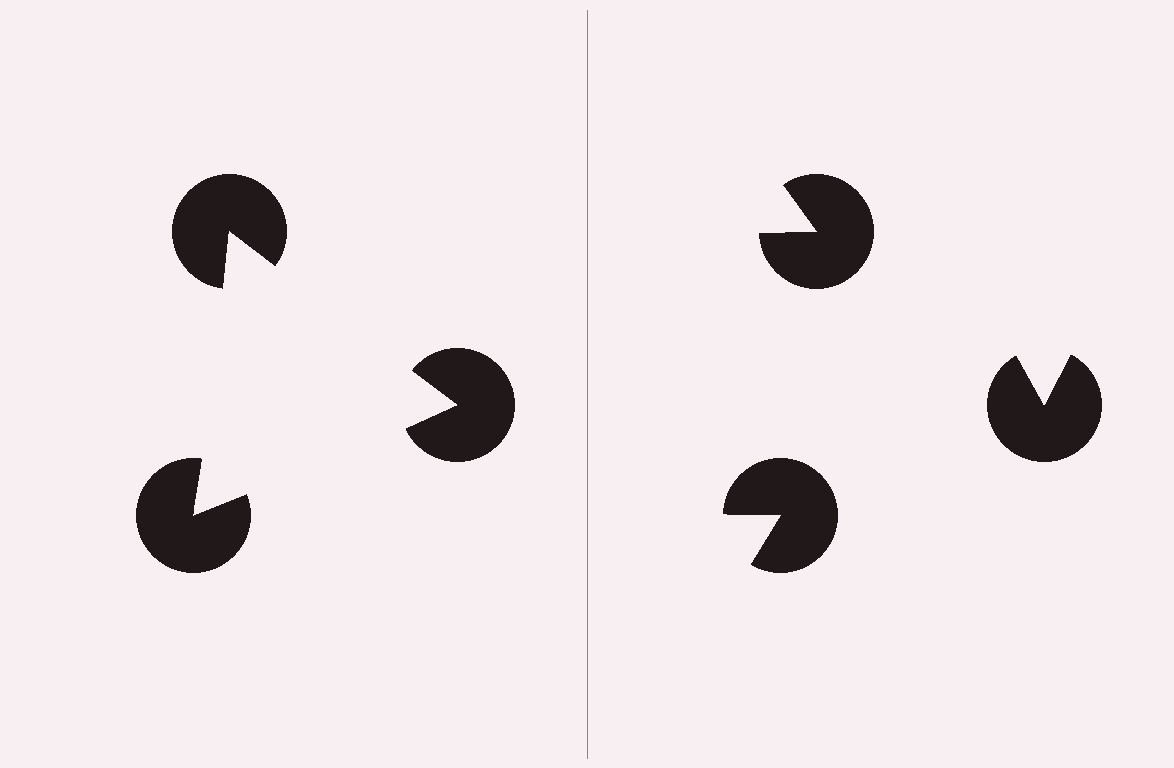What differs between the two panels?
The pac-man discs are positioned identically on both sides; only the wedge orientations differ. On the left they align to a triangle; on the right they are misaligned.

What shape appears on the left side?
An illusory triangle.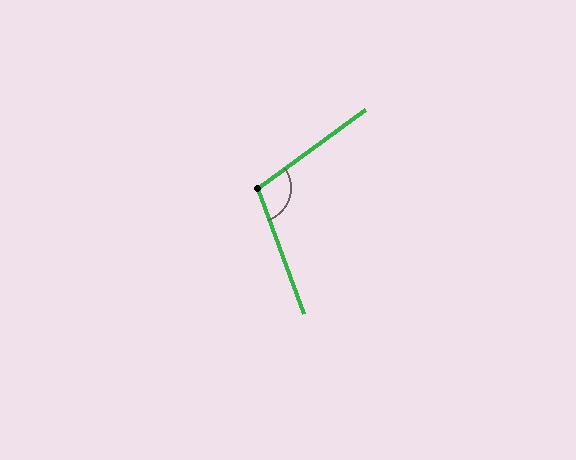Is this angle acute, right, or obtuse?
It is obtuse.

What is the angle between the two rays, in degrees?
Approximately 106 degrees.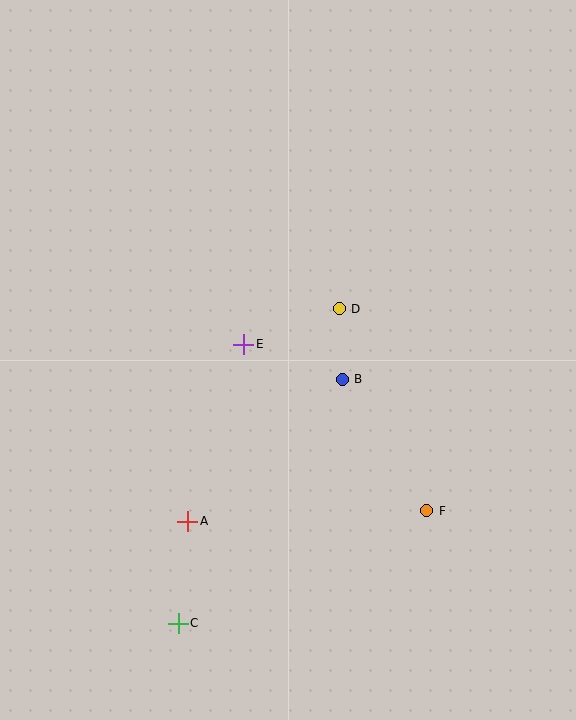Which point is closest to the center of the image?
Point E at (244, 344) is closest to the center.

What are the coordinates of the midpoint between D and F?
The midpoint between D and F is at (383, 410).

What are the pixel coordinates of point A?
Point A is at (188, 521).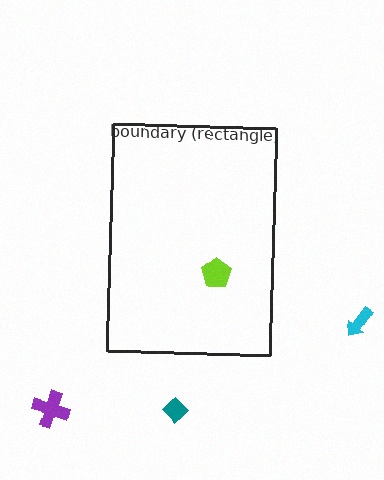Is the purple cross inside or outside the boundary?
Outside.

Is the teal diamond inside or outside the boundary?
Outside.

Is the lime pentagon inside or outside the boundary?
Inside.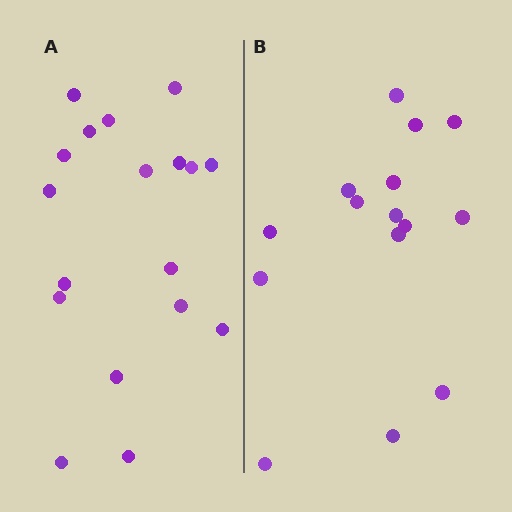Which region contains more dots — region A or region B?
Region A (the left region) has more dots.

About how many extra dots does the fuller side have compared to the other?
Region A has just a few more — roughly 2 or 3 more dots than region B.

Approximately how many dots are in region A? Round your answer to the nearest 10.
About 20 dots. (The exact count is 18, which rounds to 20.)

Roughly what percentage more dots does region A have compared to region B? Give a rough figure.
About 20% more.